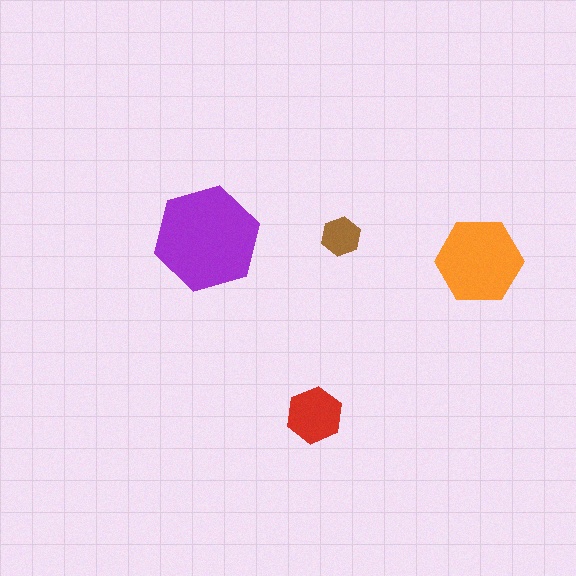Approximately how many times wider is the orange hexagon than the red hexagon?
About 1.5 times wider.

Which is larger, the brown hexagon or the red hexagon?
The red one.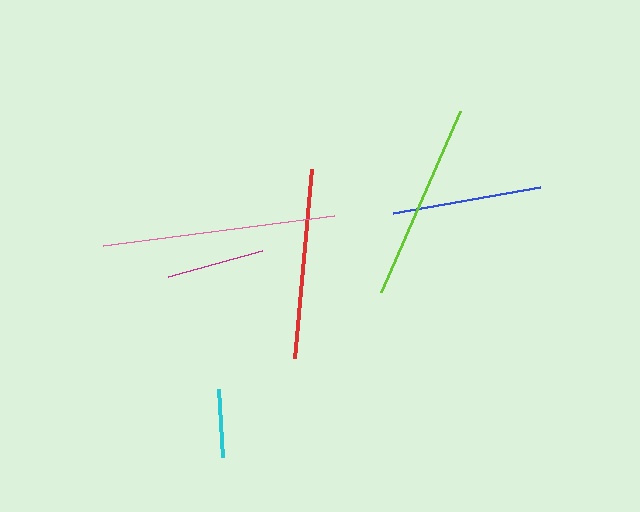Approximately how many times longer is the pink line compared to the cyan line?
The pink line is approximately 3.4 times the length of the cyan line.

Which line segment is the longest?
The pink line is the longest at approximately 234 pixels.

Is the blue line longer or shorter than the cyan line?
The blue line is longer than the cyan line.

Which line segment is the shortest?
The cyan line is the shortest at approximately 69 pixels.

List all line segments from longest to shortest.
From longest to shortest: pink, lime, red, blue, magenta, cyan.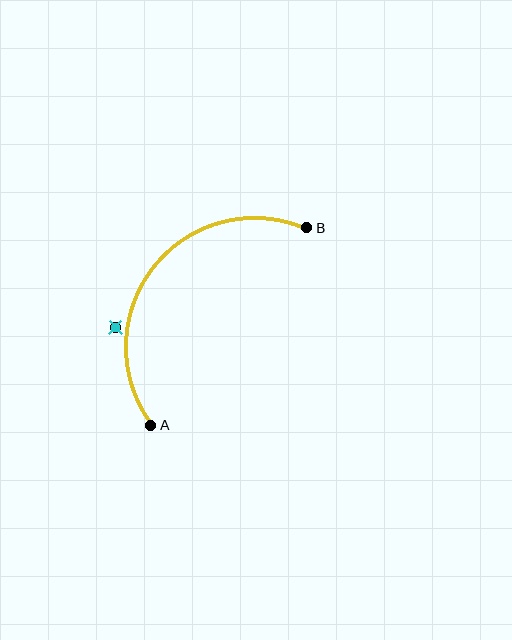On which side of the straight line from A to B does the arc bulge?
The arc bulges above and to the left of the straight line connecting A and B.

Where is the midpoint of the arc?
The arc midpoint is the point on the curve farthest from the straight line joining A and B. It sits above and to the left of that line.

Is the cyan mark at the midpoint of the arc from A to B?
No — the cyan mark does not lie on the arc at all. It sits slightly outside the curve.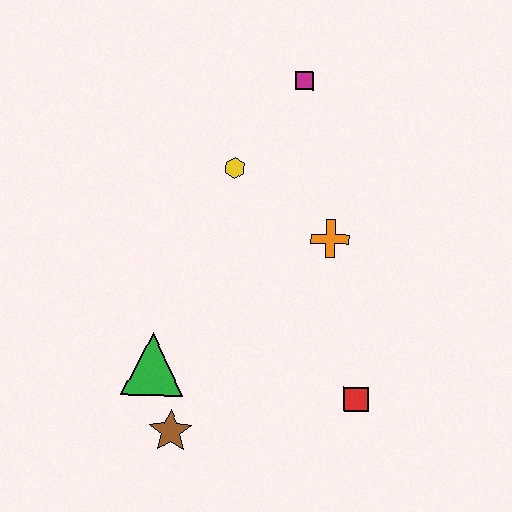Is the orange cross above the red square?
Yes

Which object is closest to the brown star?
The green triangle is closest to the brown star.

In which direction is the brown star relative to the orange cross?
The brown star is below the orange cross.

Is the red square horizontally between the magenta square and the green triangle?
No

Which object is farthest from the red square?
The magenta square is farthest from the red square.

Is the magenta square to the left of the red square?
Yes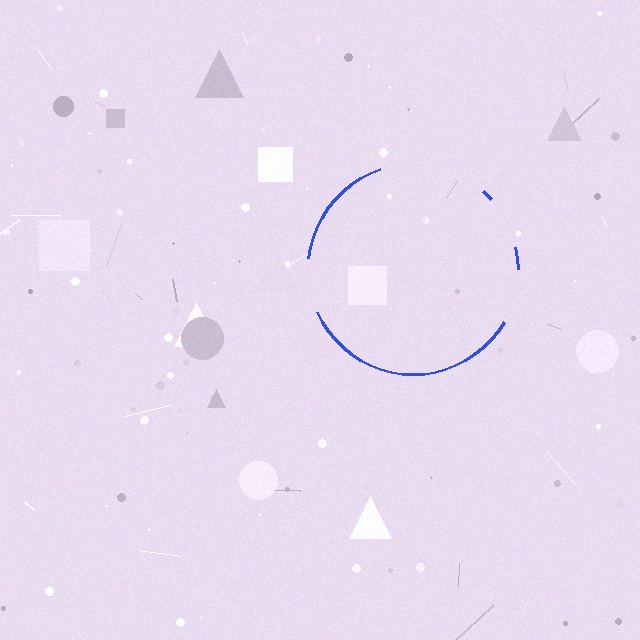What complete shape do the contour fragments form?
The contour fragments form a circle.